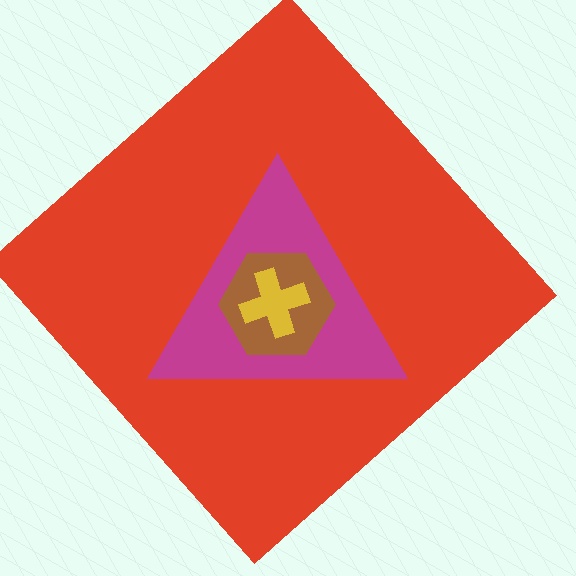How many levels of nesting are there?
4.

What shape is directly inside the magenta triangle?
The brown hexagon.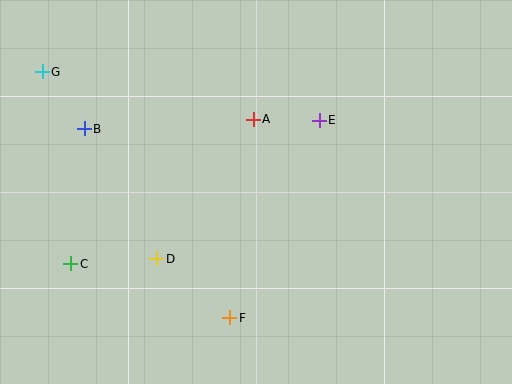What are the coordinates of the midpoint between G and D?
The midpoint between G and D is at (100, 165).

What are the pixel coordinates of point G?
Point G is at (42, 72).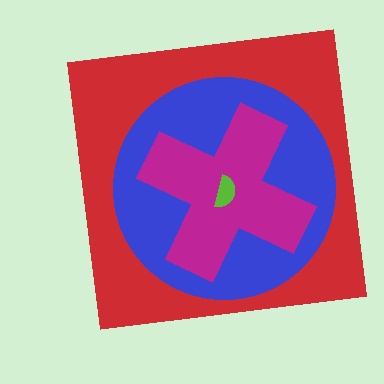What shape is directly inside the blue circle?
The magenta cross.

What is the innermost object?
The lime semicircle.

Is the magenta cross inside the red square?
Yes.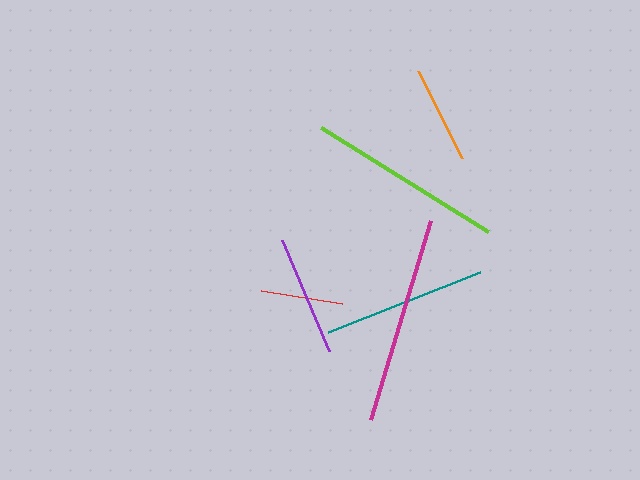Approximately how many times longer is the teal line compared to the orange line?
The teal line is approximately 1.7 times the length of the orange line.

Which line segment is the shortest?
The red line is the shortest at approximately 82 pixels.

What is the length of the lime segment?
The lime segment is approximately 197 pixels long.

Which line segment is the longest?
The magenta line is the longest at approximately 209 pixels.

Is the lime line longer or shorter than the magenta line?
The magenta line is longer than the lime line.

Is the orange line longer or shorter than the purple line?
The purple line is longer than the orange line.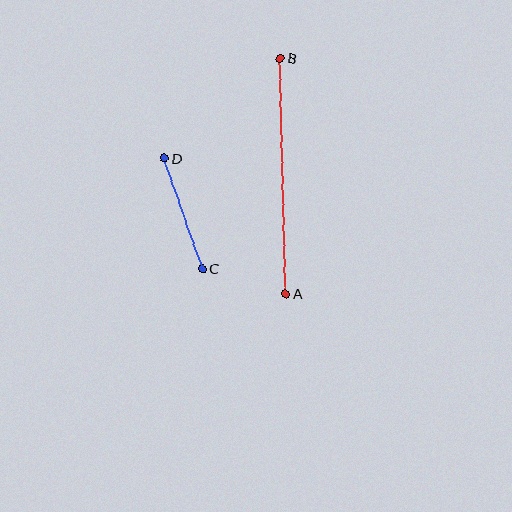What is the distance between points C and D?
The distance is approximately 117 pixels.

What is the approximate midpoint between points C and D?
The midpoint is at approximately (183, 214) pixels.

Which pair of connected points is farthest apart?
Points A and B are farthest apart.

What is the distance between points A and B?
The distance is approximately 236 pixels.